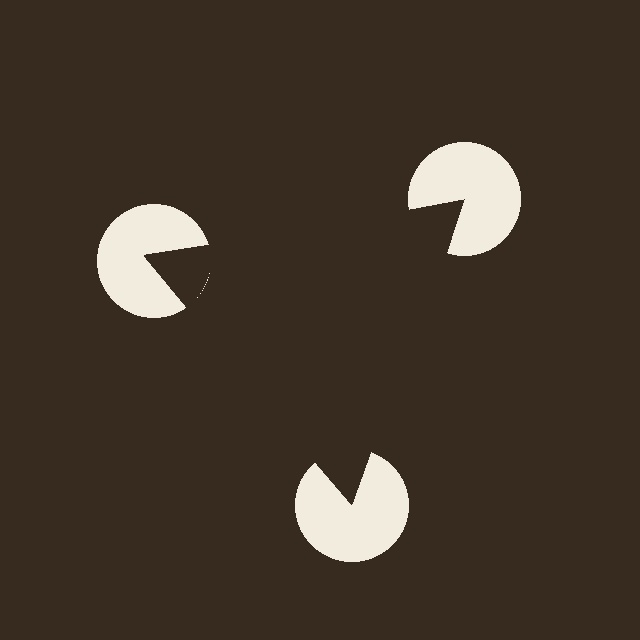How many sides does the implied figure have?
3 sides.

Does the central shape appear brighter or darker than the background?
It typically appears slightly darker than the background, even though no actual brightness change is drawn.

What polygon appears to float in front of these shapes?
An illusory triangle — its edges are inferred from the aligned wedge cuts in the pac-man discs, not physically drawn.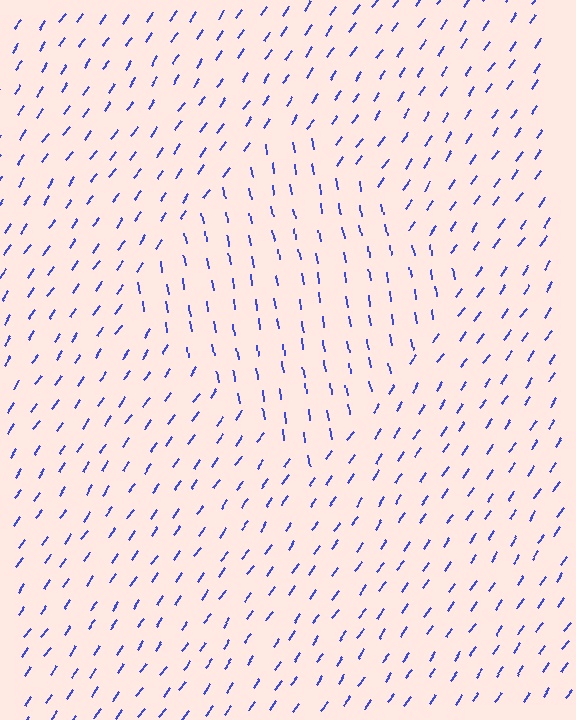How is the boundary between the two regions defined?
The boundary is defined purely by a change in line orientation (approximately 45 degrees difference). All lines are the same color and thickness.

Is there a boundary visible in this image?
Yes, there is a texture boundary formed by a change in line orientation.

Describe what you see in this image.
The image is filled with small blue line segments. A diamond region in the image has lines oriented differently from the surrounding lines, creating a visible texture boundary.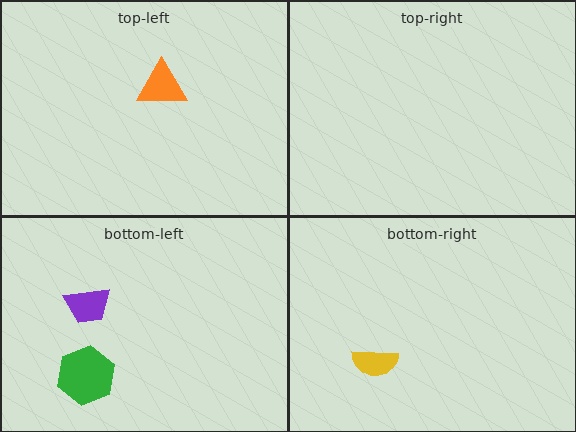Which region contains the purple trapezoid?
The bottom-left region.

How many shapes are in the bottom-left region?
2.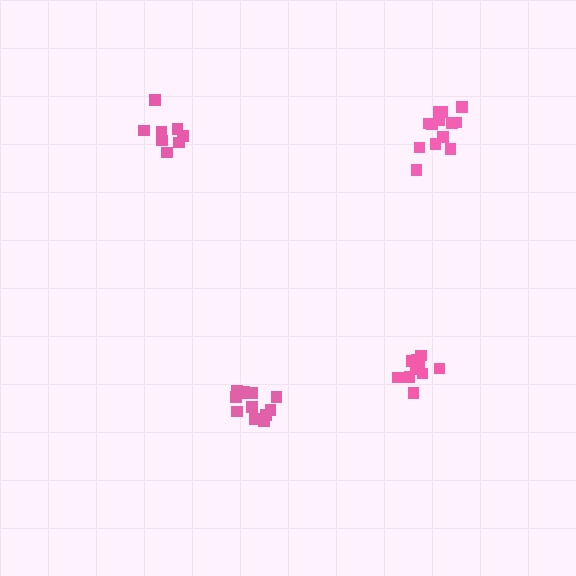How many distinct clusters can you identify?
There are 4 distinct clusters.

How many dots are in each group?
Group 1: 12 dots, Group 2: 10 dots, Group 3: 9 dots, Group 4: 13 dots (44 total).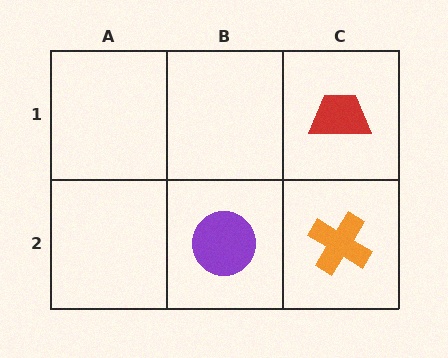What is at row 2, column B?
A purple circle.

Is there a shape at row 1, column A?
No, that cell is empty.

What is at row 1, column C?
A red trapezoid.